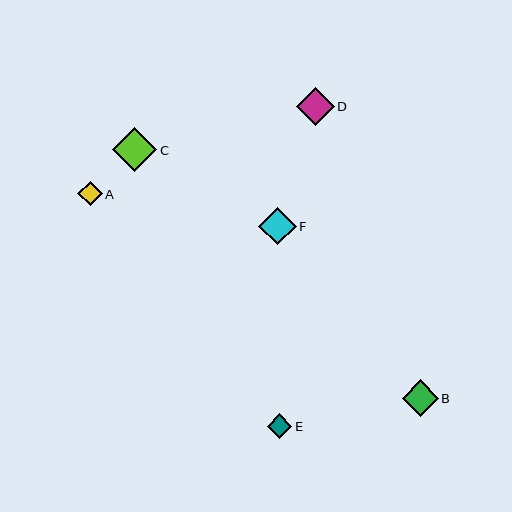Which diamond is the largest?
Diamond C is the largest with a size of approximately 44 pixels.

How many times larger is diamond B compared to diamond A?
Diamond B is approximately 1.5 times the size of diamond A.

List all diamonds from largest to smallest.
From largest to smallest: C, D, F, B, E, A.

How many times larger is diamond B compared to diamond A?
Diamond B is approximately 1.5 times the size of diamond A.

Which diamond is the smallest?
Diamond A is the smallest with a size of approximately 24 pixels.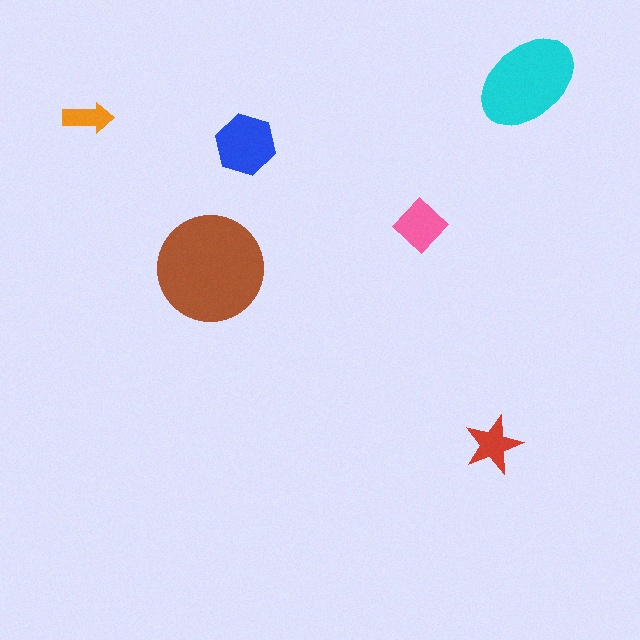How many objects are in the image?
There are 6 objects in the image.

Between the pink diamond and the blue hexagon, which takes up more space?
The blue hexagon.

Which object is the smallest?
The orange arrow.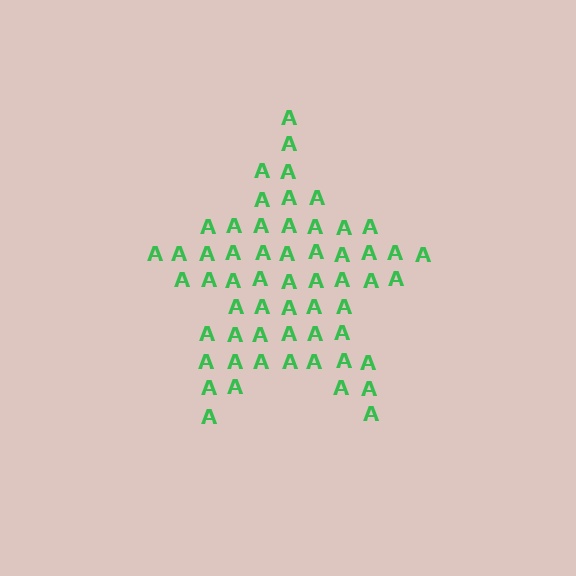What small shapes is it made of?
It is made of small letter A's.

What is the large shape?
The large shape is a star.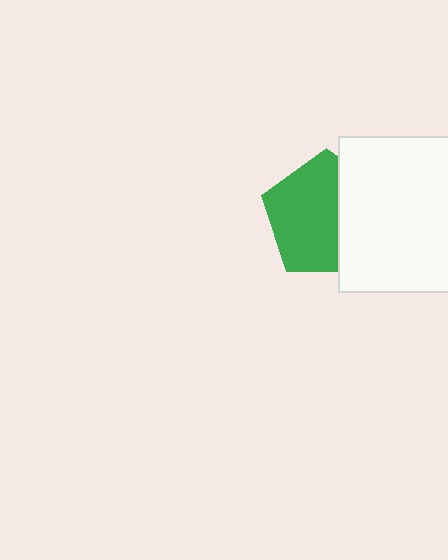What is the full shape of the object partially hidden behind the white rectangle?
The partially hidden object is a green pentagon.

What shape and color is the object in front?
The object in front is a white rectangle.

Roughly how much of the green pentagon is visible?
About half of it is visible (roughly 62%).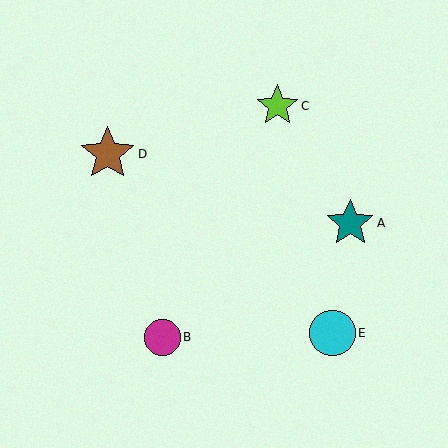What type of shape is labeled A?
Shape A is a teal star.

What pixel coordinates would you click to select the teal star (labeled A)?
Click at (350, 223) to select the teal star A.